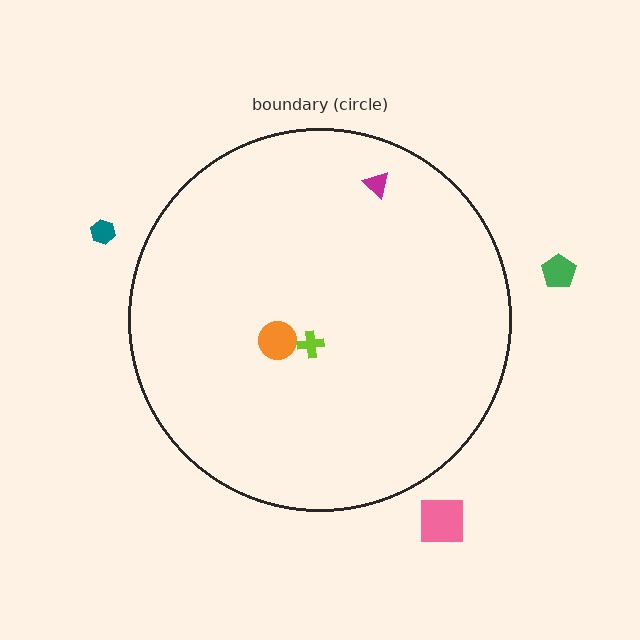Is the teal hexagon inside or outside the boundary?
Outside.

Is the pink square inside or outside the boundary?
Outside.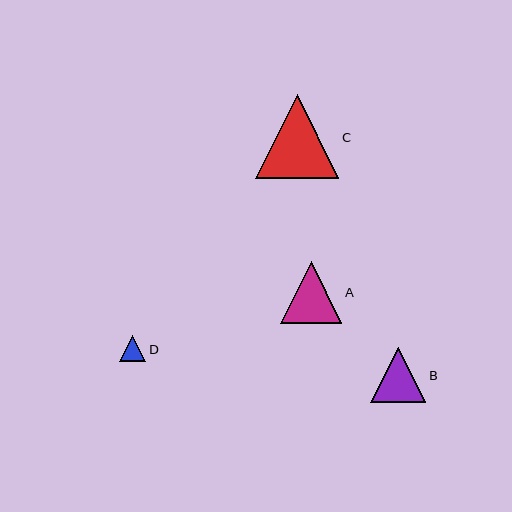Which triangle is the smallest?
Triangle D is the smallest with a size of approximately 27 pixels.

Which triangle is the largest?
Triangle C is the largest with a size of approximately 84 pixels.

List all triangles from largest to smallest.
From largest to smallest: C, A, B, D.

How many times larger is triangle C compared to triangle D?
Triangle C is approximately 3.2 times the size of triangle D.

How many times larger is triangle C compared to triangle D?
Triangle C is approximately 3.2 times the size of triangle D.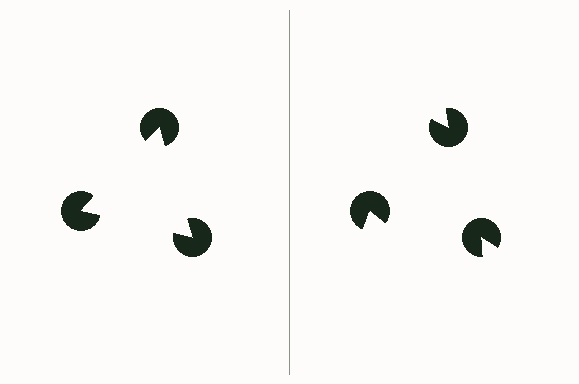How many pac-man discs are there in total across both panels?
6 — 3 on each side.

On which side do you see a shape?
An illusory triangle appears on the left side. On the right side the wedge cuts are rotated, so no coherent shape forms.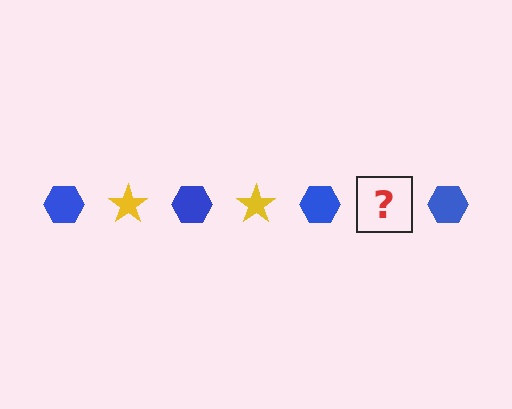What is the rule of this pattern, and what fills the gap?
The rule is that the pattern alternates between blue hexagon and yellow star. The gap should be filled with a yellow star.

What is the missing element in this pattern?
The missing element is a yellow star.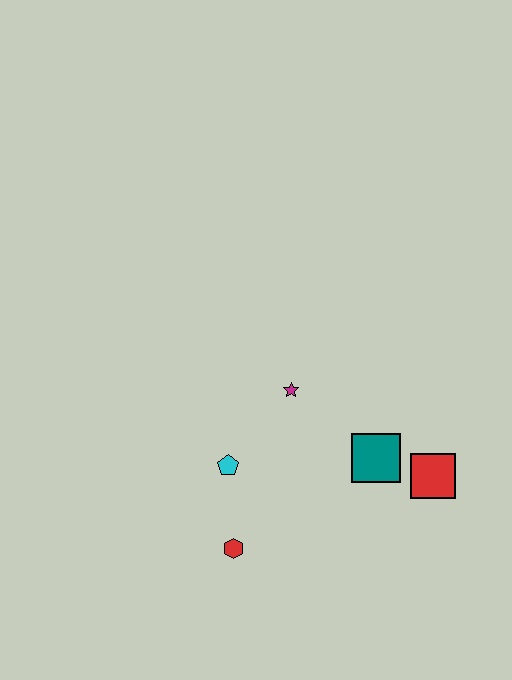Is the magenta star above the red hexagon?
Yes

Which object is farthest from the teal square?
The red hexagon is farthest from the teal square.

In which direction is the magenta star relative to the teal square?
The magenta star is to the left of the teal square.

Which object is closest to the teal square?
The red square is closest to the teal square.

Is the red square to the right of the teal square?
Yes